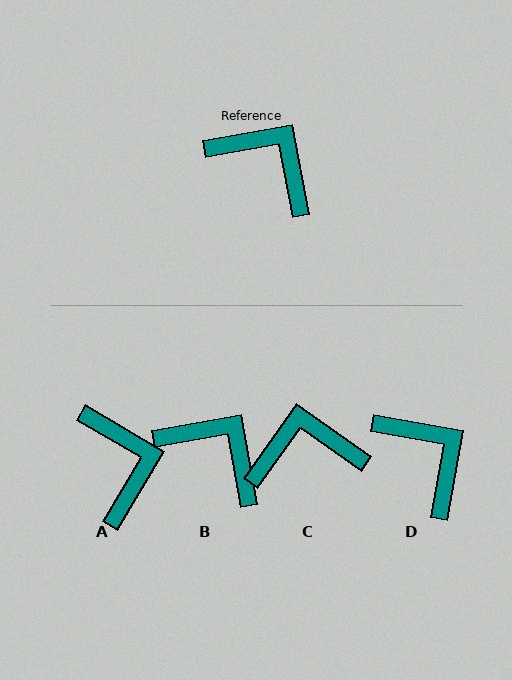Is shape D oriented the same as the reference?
No, it is off by about 21 degrees.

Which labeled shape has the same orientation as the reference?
B.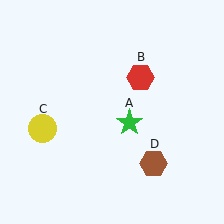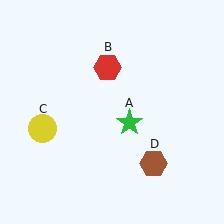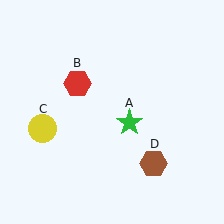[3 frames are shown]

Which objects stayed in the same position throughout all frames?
Green star (object A) and yellow circle (object C) and brown hexagon (object D) remained stationary.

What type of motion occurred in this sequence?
The red hexagon (object B) rotated counterclockwise around the center of the scene.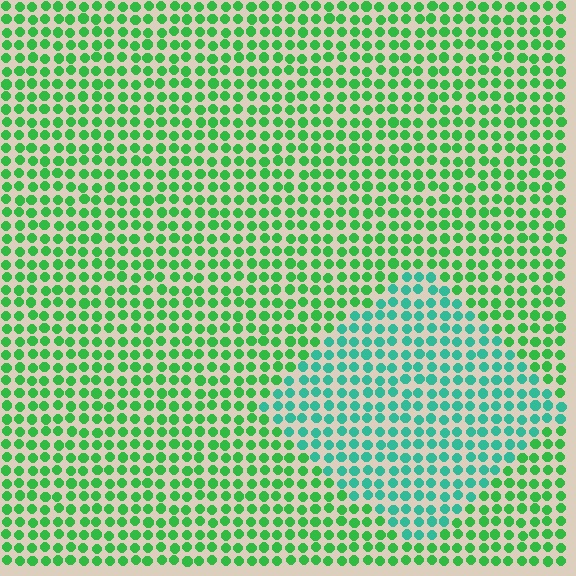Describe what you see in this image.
The image is filled with small green elements in a uniform arrangement. A diamond-shaped region is visible where the elements are tinted to a slightly different hue, forming a subtle color boundary.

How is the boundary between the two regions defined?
The boundary is defined purely by a slight shift in hue (about 37 degrees). Spacing, size, and orientation are identical on both sides.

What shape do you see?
I see a diamond.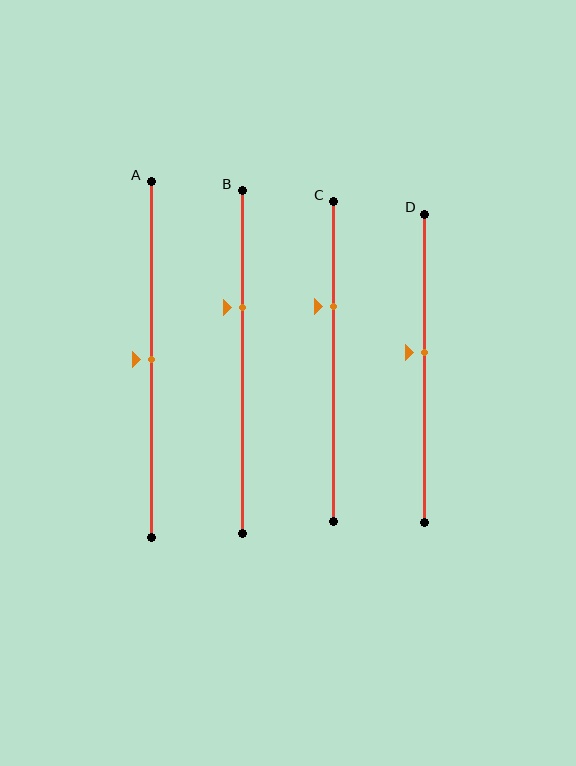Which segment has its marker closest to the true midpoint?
Segment A has its marker closest to the true midpoint.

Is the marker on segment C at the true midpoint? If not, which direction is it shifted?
No, the marker on segment C is shifted upward by about 17% of the segment length.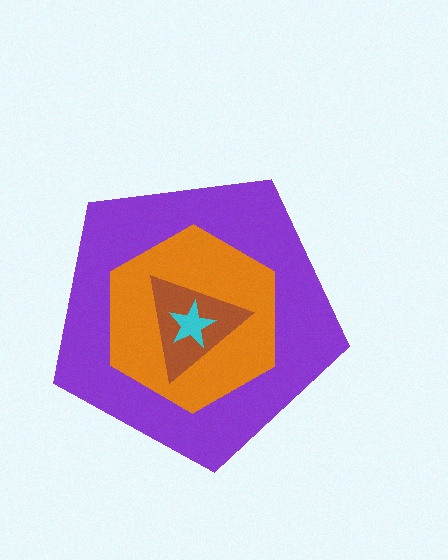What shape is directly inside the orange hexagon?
The brown triangle.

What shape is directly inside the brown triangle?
The cyan star.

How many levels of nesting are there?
4.